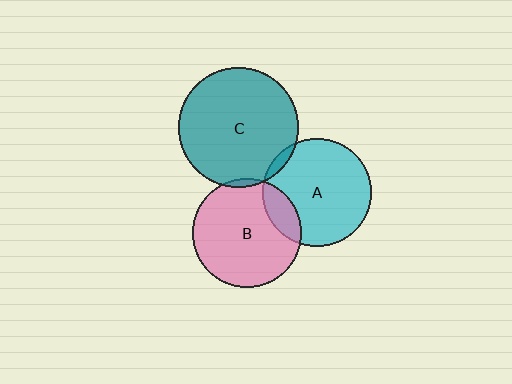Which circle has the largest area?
Circle C (teal).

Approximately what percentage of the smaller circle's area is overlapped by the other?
Approximately 5%.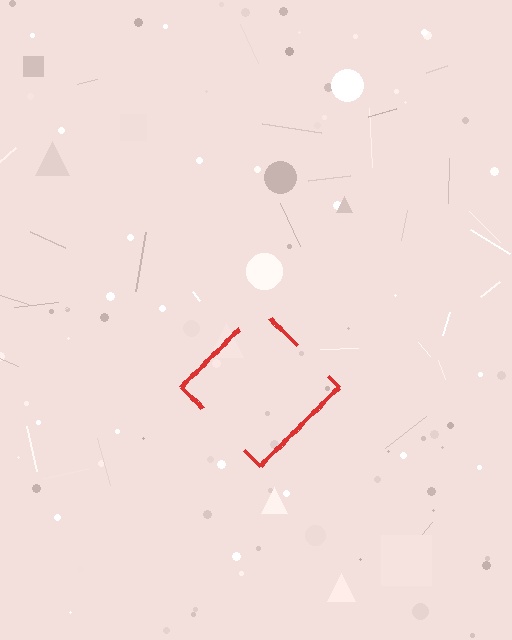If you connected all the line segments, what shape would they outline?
They would outline a diamond.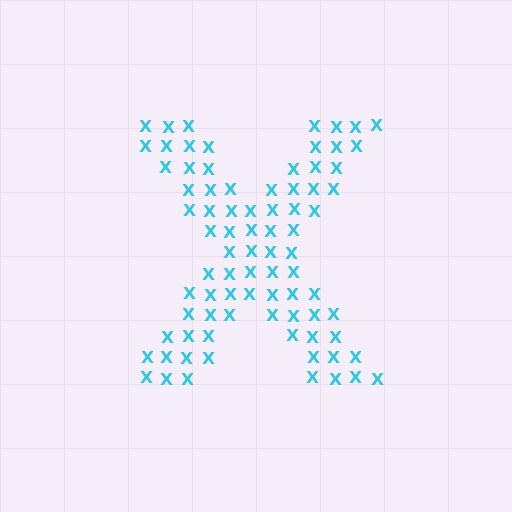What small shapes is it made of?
It is made of small letter X's.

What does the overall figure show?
The overall figure shows the letter X.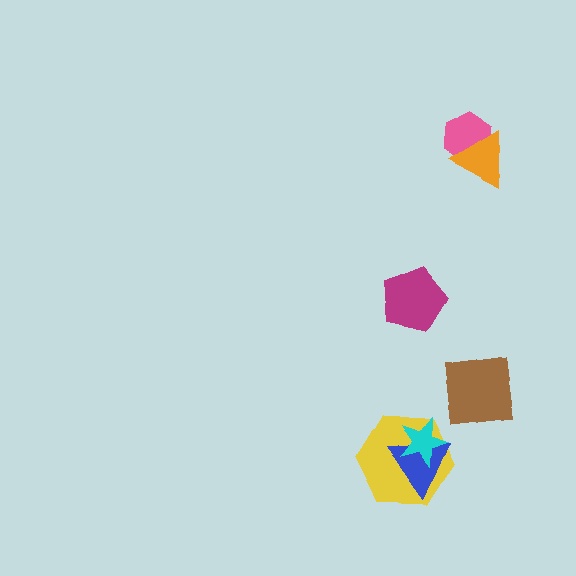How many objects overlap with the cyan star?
2 objects overlap with the cyan star.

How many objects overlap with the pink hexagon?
1 object overlaps with the pink hexagon.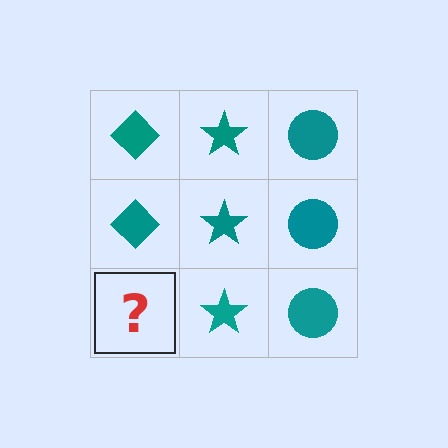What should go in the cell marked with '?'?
The missing cell should contain a teal diamond.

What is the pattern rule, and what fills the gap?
The rule is that each column has a consistent shape. The gap should be filled with a teal diamond.